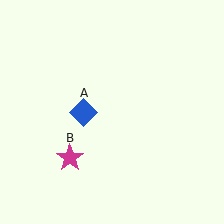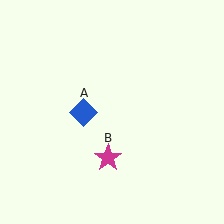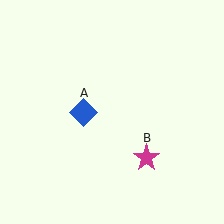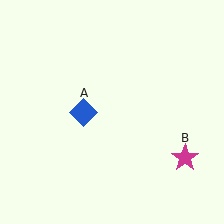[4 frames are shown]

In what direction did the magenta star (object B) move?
The magenta star (object B) moved right.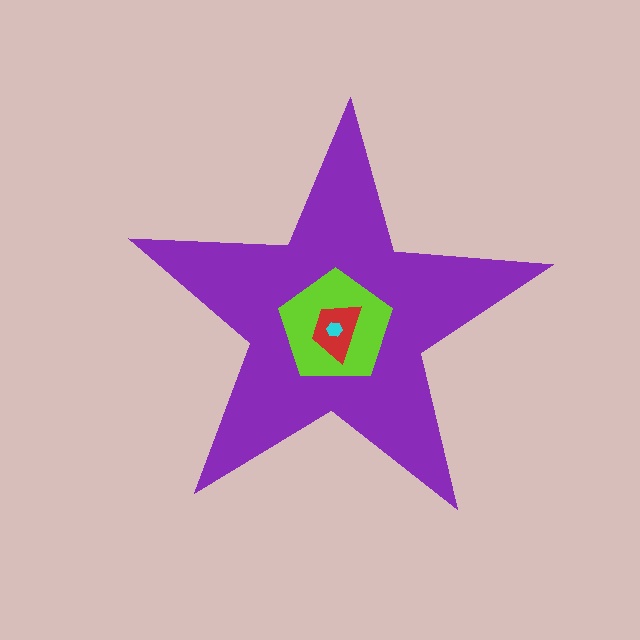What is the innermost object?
The cyan hexagon.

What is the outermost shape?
The purple star.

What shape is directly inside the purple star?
The lime pentagon.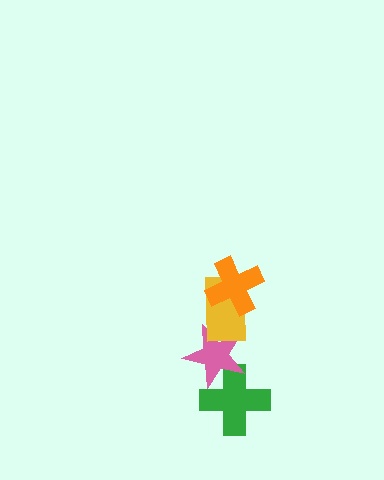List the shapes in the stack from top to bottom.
From top to bottom: the orange cross, the yellow rectangle, the pink star, the green cross.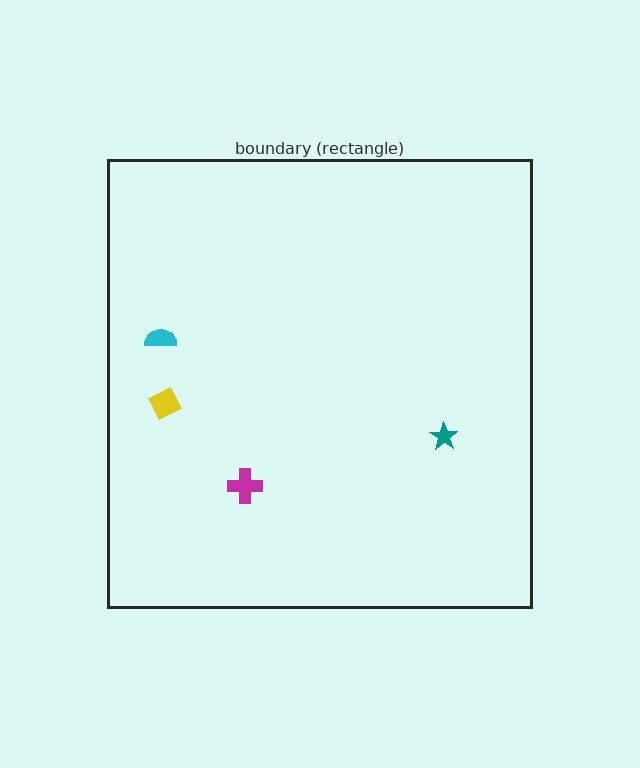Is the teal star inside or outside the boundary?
Inside.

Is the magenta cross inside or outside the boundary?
Inside.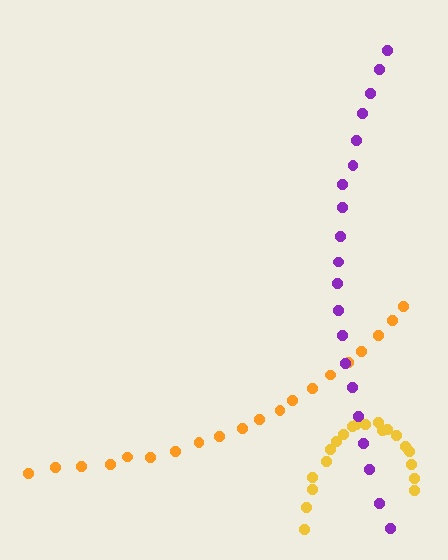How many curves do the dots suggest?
There are 3 distinct paths.